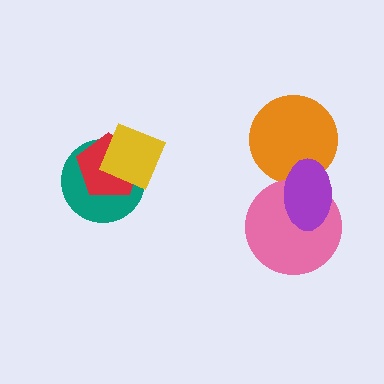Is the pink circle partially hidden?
Yes, it is partially covered by another shape.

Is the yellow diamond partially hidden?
No, no other shape covers it.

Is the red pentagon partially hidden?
Yes, it is partially covered by another shape.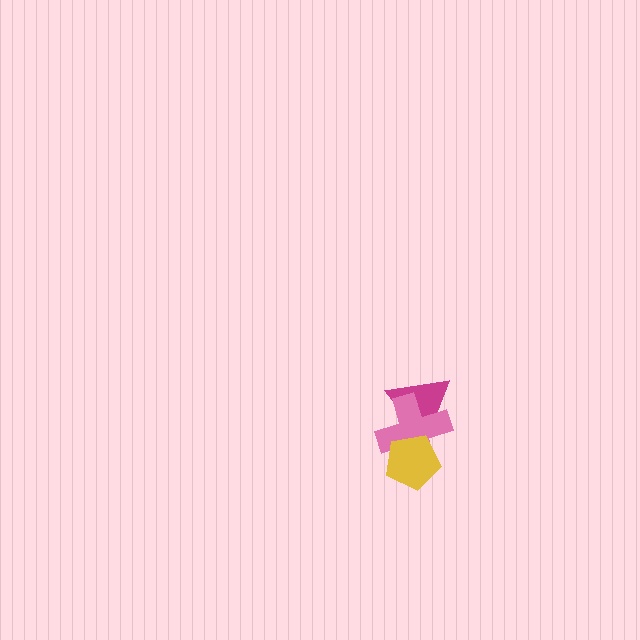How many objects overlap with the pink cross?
2 objects overlap with the pink cross.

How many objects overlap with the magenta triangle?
2 objects overlap with the magenta triangle.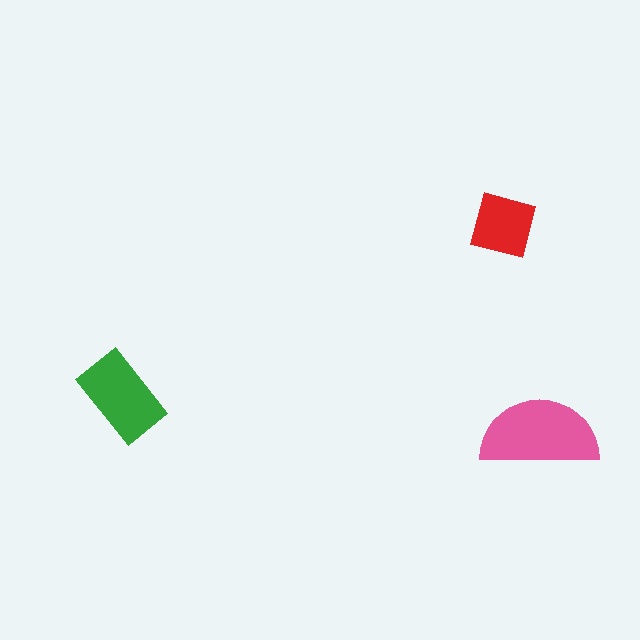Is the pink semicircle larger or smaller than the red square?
Larger.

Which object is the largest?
The pink semicircle.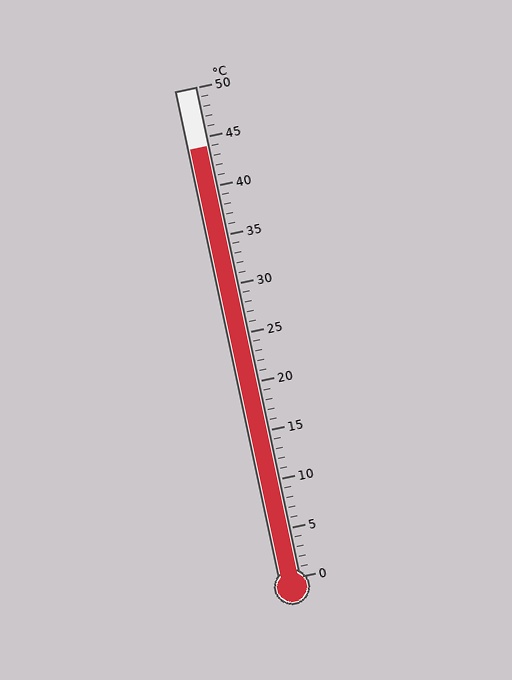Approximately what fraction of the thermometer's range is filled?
The thermometer is filled to approximately 90% of its range.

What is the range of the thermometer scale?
The thermometer scale ranges from 0°C to 50°C.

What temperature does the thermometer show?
The thermometer shows approximately 44°C.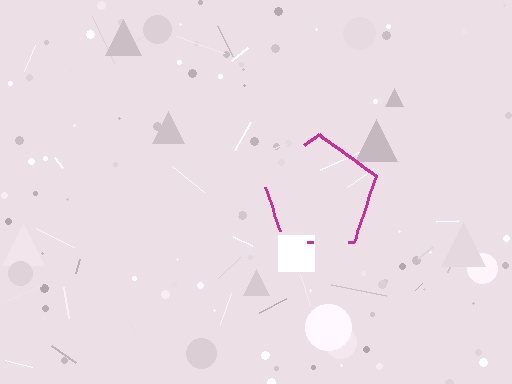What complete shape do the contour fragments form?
The contour fragments form a pentagon.